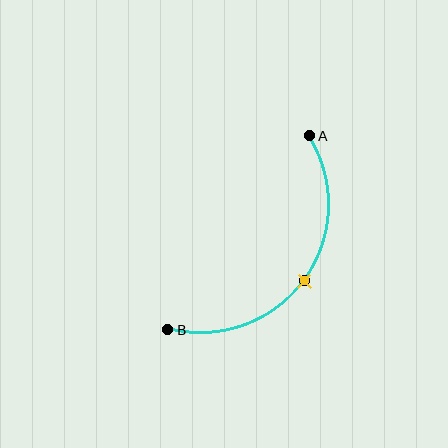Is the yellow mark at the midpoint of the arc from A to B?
Yes. The yellow mark lies on the arc at equal arc-length from both A and B — it is the arc midpoint.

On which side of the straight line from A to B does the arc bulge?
The arc bulges below and to the right of the straight line connecting A and B.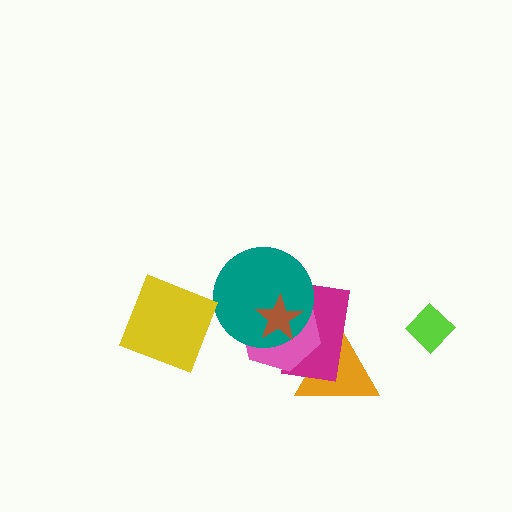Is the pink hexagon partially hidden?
Yes, it is partially covered by another shape.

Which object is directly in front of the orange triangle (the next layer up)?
The magenta rectangle is directly in front of the orange triangle.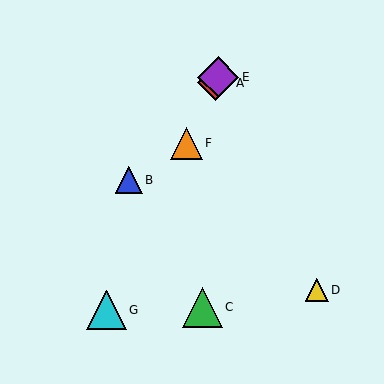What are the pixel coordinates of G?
Object G is at (106, 310).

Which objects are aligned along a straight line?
Objects A, E, F, G are aligned along a straight line.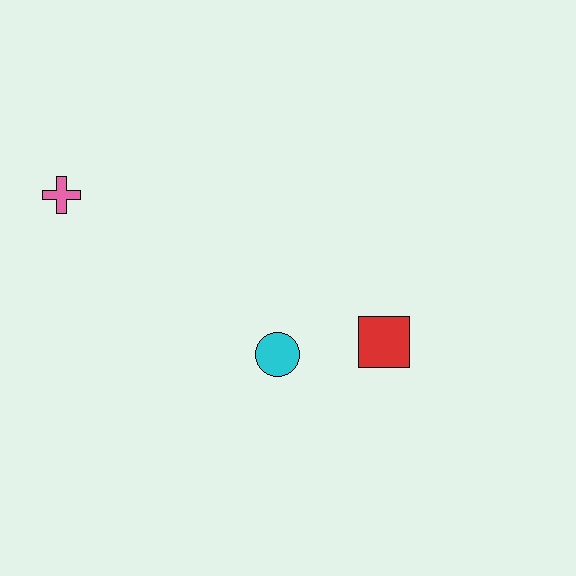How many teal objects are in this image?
There are no teal objects.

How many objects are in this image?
There are 3 objects.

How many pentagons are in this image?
There are no pentagons.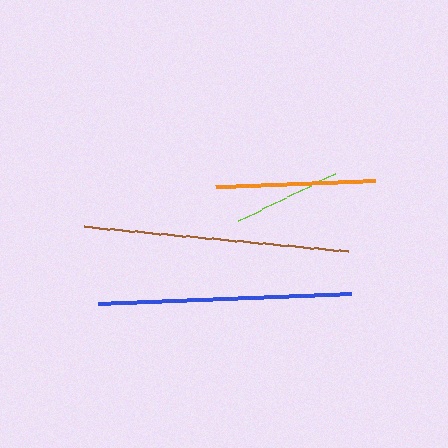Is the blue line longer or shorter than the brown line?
The brown line is longer than the blue line.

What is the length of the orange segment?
The orange segment is approximately 160 pixels long.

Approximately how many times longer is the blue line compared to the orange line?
The blue line is approximately 1.6 times the length of the orange line.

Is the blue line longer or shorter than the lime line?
The blue line is longer than the lime line.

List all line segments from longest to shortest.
From longest to shortest: brown, blue, orange, lime.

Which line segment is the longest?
The brown line is the longest at approximately 265 pixels.